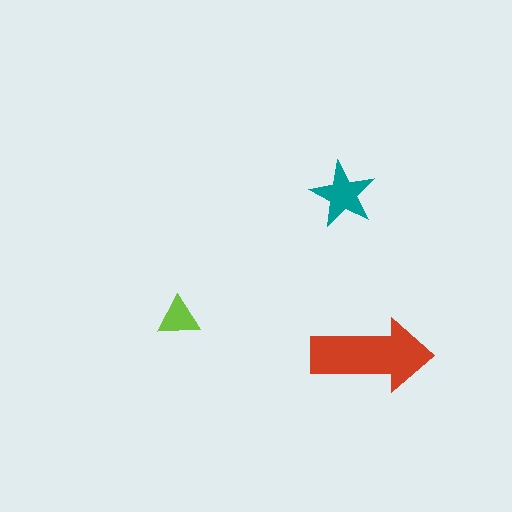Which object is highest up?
The teal star is topmost.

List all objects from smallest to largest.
The lime triangle, the teal star, the red arrow.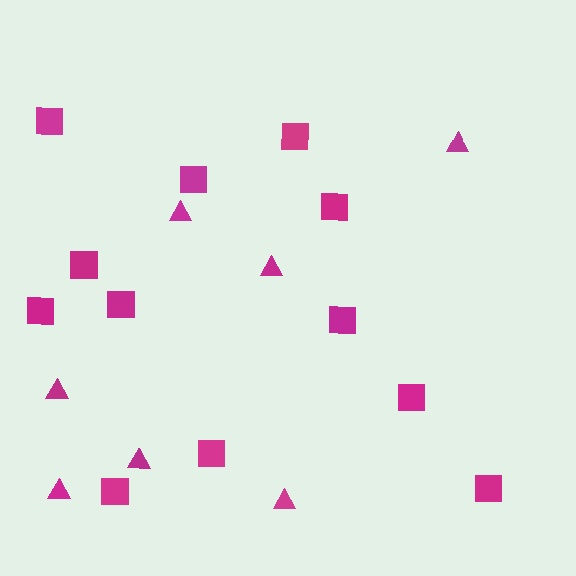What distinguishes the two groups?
There are 2 groups: one group of squares (12) and one group of triangles (7).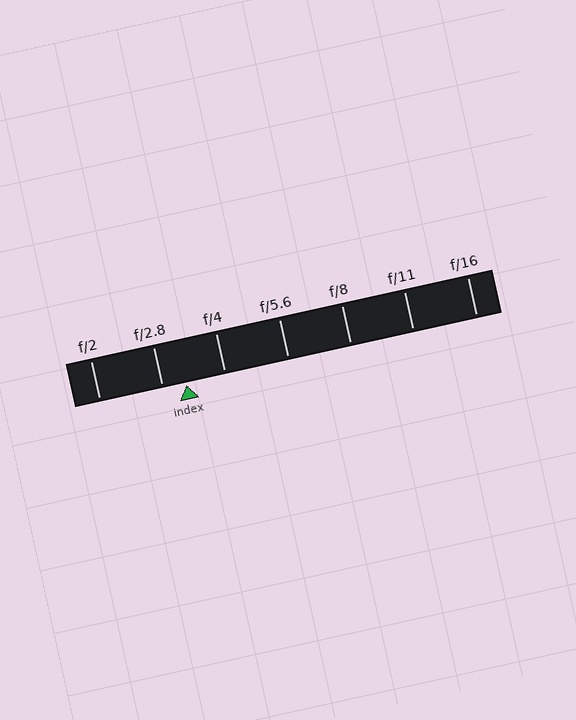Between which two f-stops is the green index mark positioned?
The index mark is between f/2.8 and f/4.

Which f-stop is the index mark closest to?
The index mark is closest to f/2.8.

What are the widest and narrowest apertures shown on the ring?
The widest aperture shown is f/2 and the narrowest is f/16.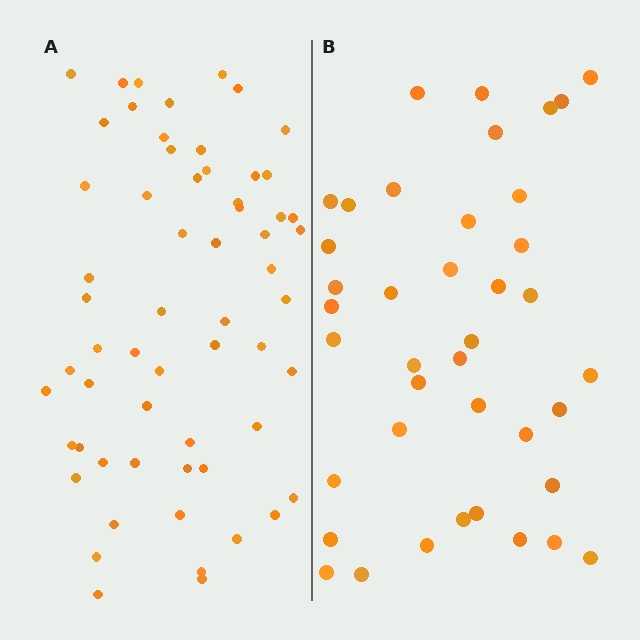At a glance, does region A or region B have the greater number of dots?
Region A (the left region) has more dots.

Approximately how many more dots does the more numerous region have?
Region A has approximately 20 more dots than region B.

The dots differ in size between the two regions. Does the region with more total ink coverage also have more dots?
No. Region B has more total ink coverage because its dots are larger, but region A actually contains more individual dots. Total area can be misleading — the number of items is what matters here.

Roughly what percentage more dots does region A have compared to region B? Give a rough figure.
About 50% more.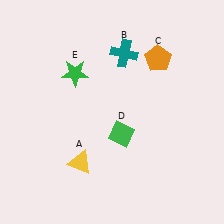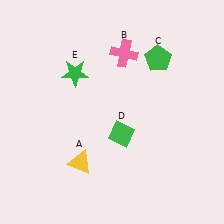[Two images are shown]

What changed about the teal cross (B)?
In Image 1, B is teal. In Image 2, it changed to pink.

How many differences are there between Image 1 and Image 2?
There are 2 differences between the two images.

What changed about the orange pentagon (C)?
In Image 1, C is orange. In Image 2, it changed to green.